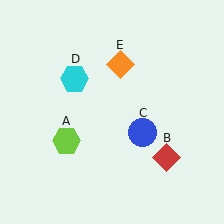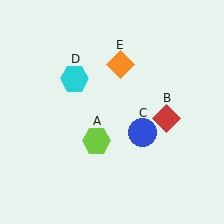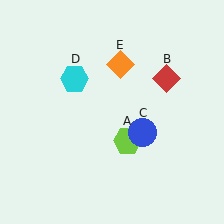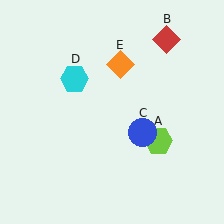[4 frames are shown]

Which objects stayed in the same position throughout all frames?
Blue circle (object C) and cyan hexagon (object D) and orange diamond (object E) remained stationary.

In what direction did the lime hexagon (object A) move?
The lime hexagon (object A) moved right.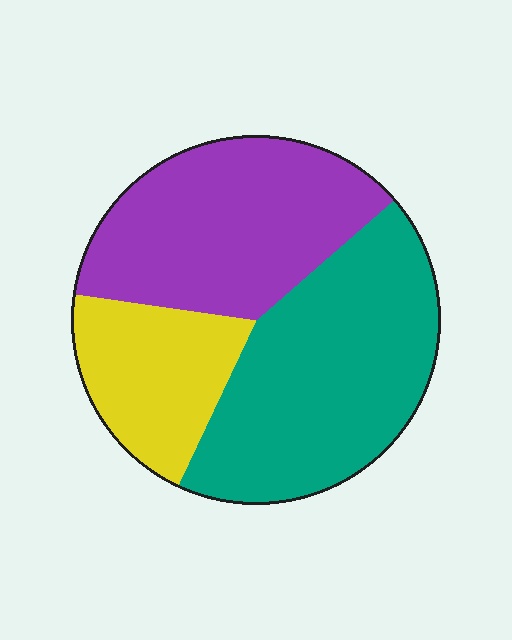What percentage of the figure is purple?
Purple covers around 35% of the figure.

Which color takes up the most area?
Teal, at roughly 45%.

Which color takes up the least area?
Yellow, at roughly 20%.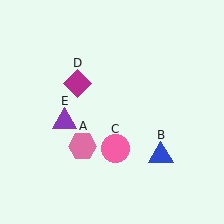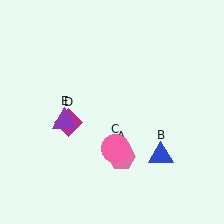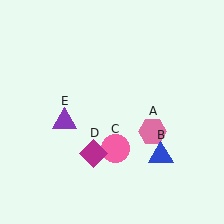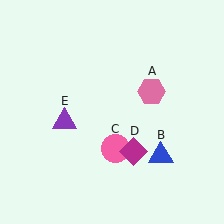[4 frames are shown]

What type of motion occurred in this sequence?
The pink hexagon (object A), magenta diamond (object D) rotated counterclockwise around the center of the scene.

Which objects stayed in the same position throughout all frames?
Blue triangle (object B) and pink circle (object C) and purple triangle (object E) remained stationary.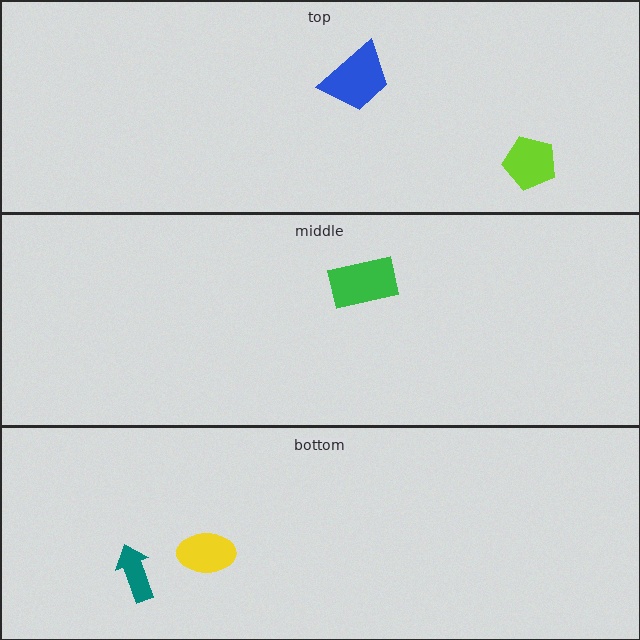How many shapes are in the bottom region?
2.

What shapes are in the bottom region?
The yellow ellipse, the teal arrow.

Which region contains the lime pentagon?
The top region.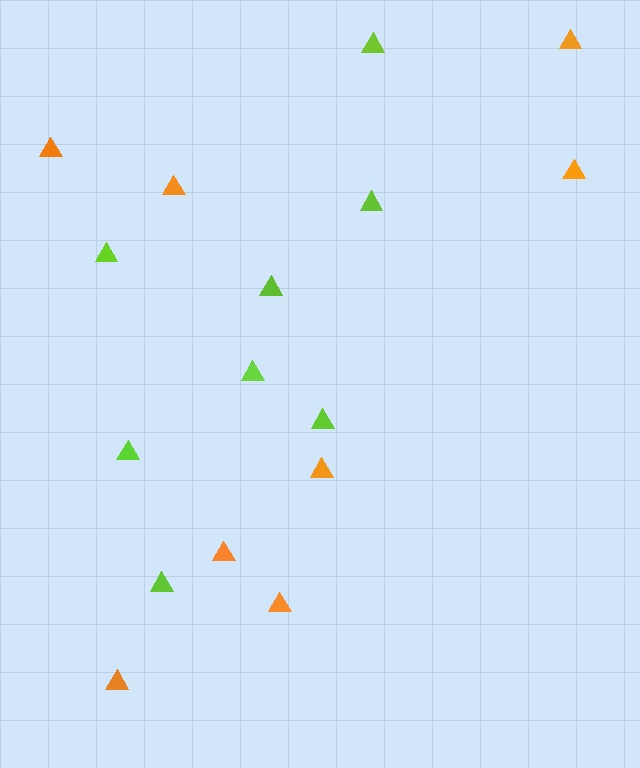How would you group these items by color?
There are 2 groups: one group of lime triangles (8) and one group of orange triangles (8).